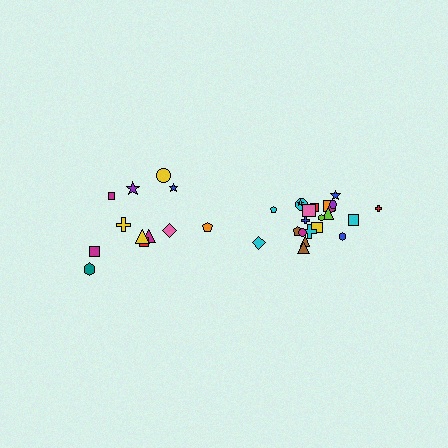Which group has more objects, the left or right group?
The right group.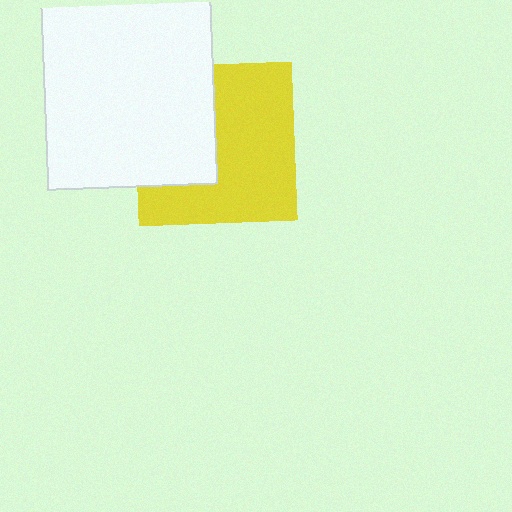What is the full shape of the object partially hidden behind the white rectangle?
The partially hidden object is a yellow square.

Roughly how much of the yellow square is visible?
About half of it is visible (roughly 61%).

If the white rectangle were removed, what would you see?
You would see the complete yellow square.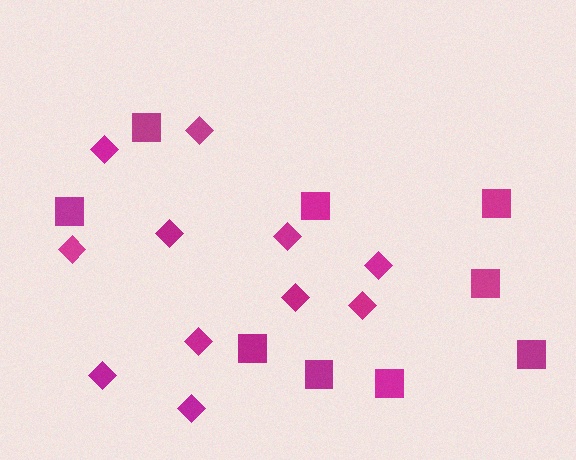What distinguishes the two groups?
There are 2 groups: one group of squares (9) and one group of diamonds (11).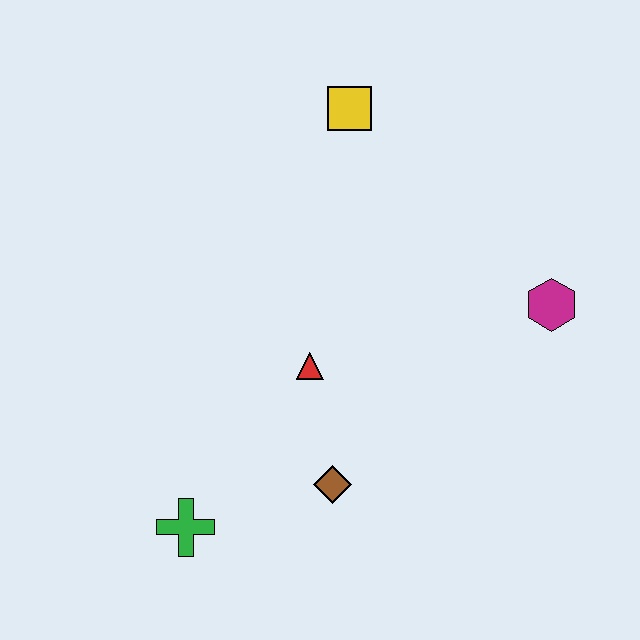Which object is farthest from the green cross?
The yellow square is farthest from the green cross.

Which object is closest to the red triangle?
The brown diamond is closest to the red triangle.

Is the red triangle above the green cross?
Yes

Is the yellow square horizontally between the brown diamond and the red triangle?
No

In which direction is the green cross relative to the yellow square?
The green cross is below the yellow square.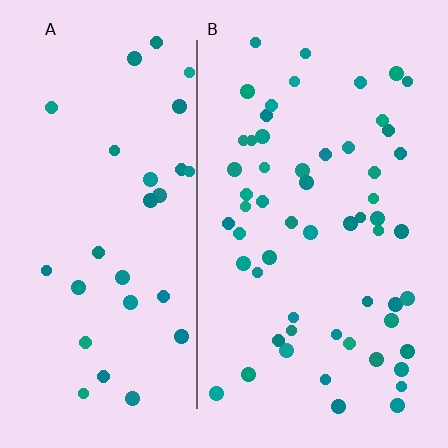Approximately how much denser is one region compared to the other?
Approximately 1.9× — region B over region A.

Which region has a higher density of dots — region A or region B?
B (the right).